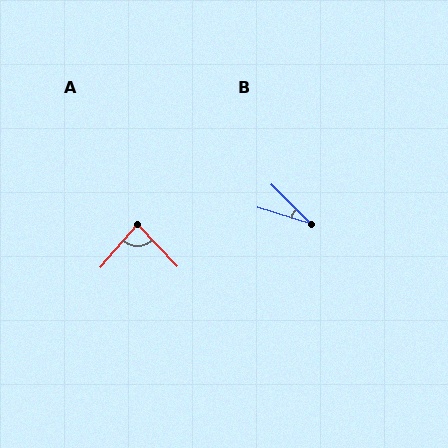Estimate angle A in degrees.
Approximately 85 degrees.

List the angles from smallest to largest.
B (28°), A (85°).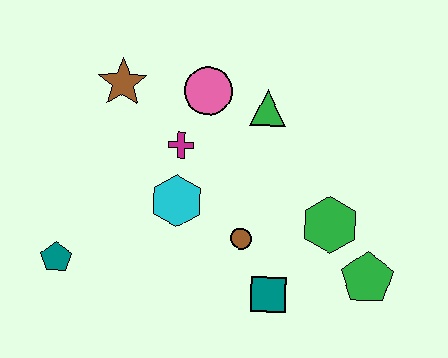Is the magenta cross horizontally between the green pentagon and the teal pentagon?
Yes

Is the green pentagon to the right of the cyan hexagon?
Yes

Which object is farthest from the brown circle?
The brown star is farthest from the brown circle.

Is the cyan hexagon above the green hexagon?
Yes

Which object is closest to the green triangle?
The pink circle is closest to the green triangle.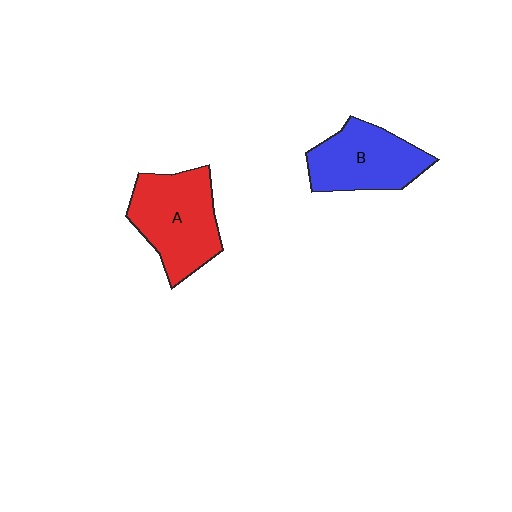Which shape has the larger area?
Shape A (red).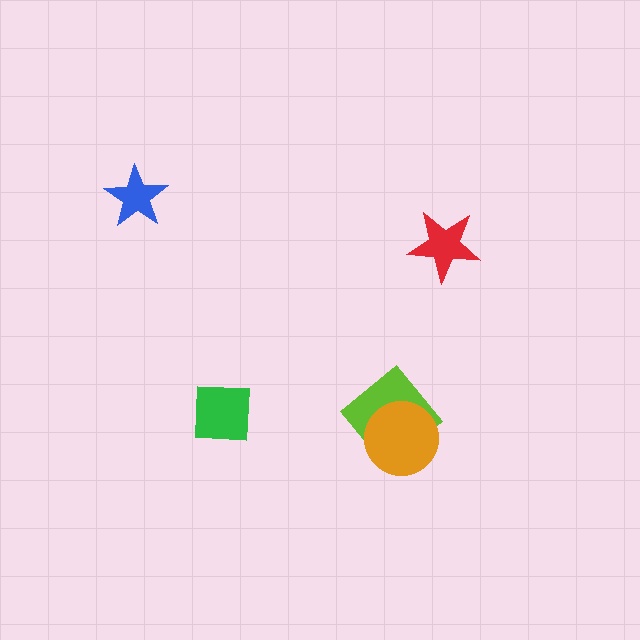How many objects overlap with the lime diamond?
1 object overlaps with the lime diamond.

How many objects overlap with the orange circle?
1 object overlaps with the orange circle.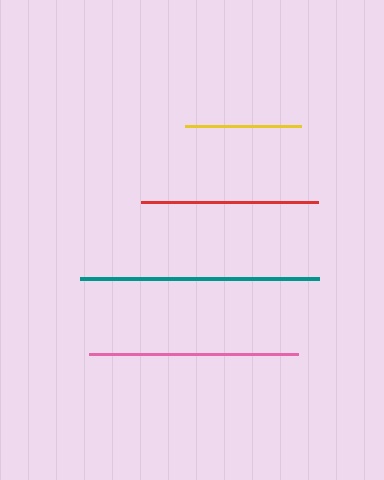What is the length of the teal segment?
The teal segment is approximately 238 pixels long.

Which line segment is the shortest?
The yellow line is the shortest at approximately 116 pixels.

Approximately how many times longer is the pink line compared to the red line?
The pink line is approximately 1.2 times the length of the red line.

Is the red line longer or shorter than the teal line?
The teal line is longer than the red line.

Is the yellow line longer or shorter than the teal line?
The teal line is longer than the yellow line.